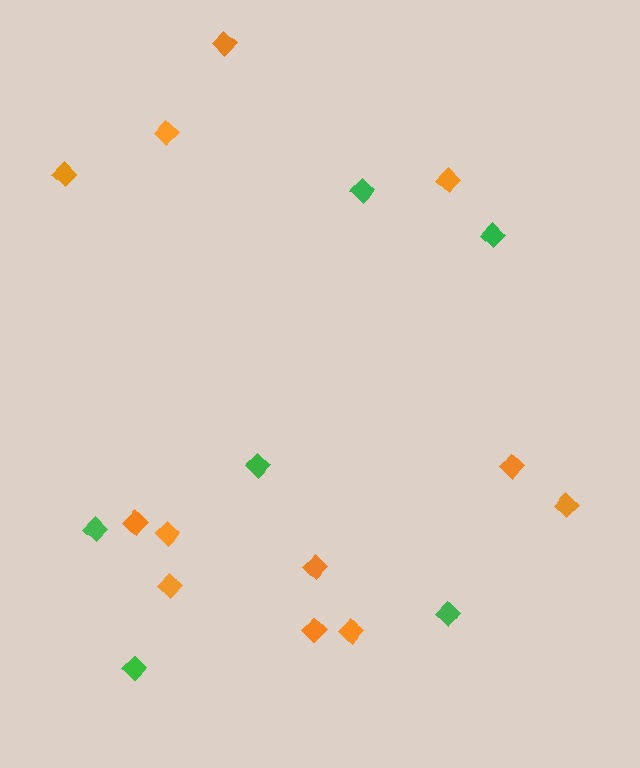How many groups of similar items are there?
There are 2 groups: one group of green diamonds (6) and one group of orange diamonds (12).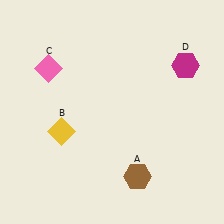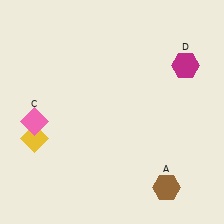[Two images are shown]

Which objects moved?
The objects that moved are: the brown hexagon (A), the yellow diamond (B), the pink diamond (C).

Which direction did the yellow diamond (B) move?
The yellow diamond (B) moved left.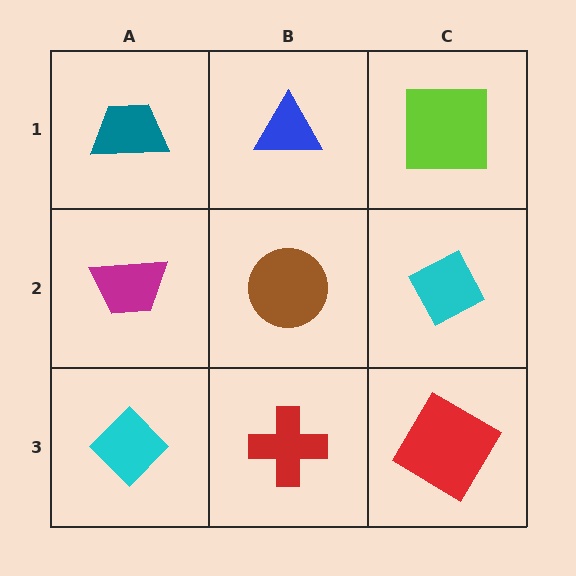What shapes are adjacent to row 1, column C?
A cyan diamond (row 2, column C), a blue triangle (row 1, column B).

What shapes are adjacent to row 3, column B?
A brown circle (row 2, column B), a cyan diamond (row 3, column A), a red diamond (row 3, column C).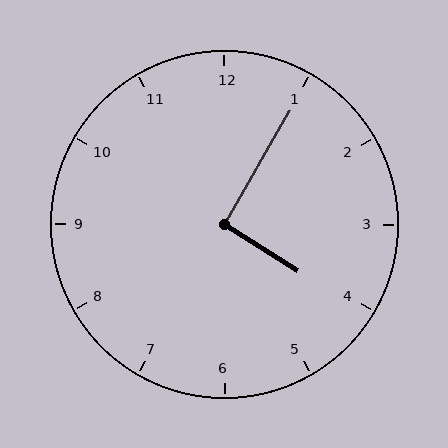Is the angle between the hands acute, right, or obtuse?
It is right.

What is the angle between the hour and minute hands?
Approximately 92 degrees.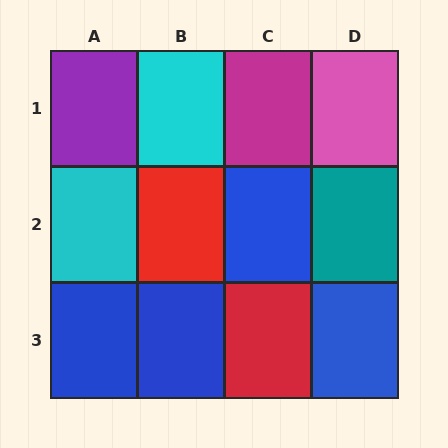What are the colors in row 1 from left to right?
Purple, cyan, magenta, pink.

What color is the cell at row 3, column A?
Blue.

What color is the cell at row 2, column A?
Cyan.